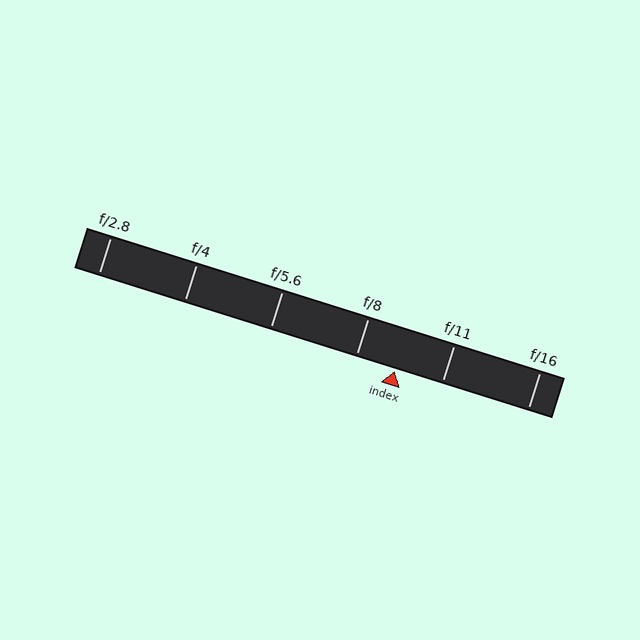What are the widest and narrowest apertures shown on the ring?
The widest aperture shown is f/2.8 and the narrowest is f/16.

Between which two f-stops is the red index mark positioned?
The index mark is between f/8 and f/11.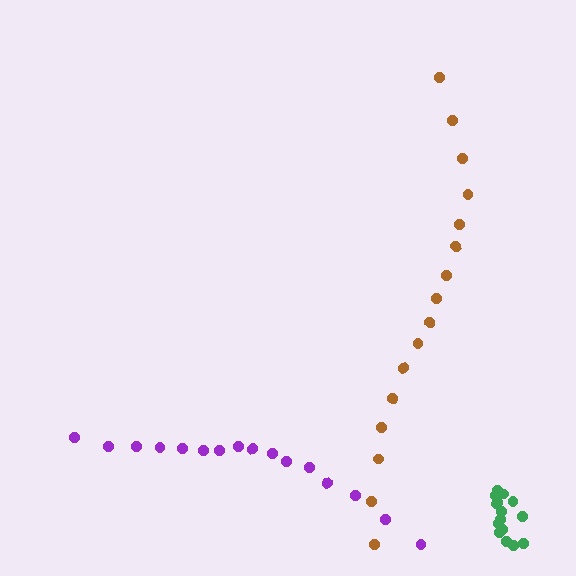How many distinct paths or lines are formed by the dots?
There are 3 distinct paths.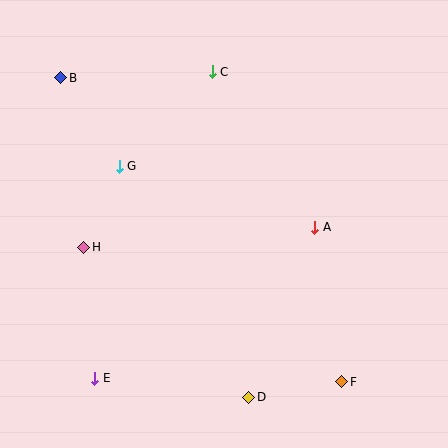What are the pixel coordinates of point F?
Point F is at (342, 382).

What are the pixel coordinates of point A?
Point A is at (315, 227).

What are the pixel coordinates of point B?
Point B is at (61, 78).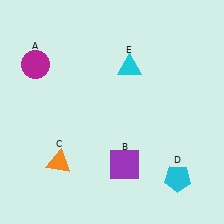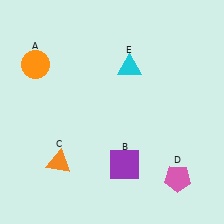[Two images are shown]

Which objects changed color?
A changed from magenta to orange. D changed from cyan to pink.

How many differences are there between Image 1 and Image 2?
There are 2 differences between the two images.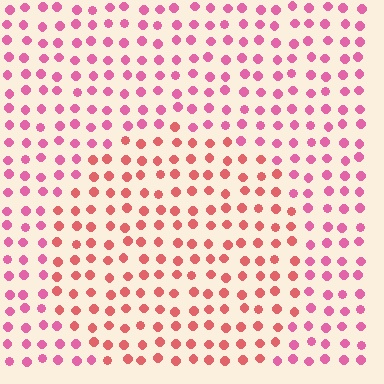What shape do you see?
I see a circle.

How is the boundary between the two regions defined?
The boundary is defined purely by a slight shift in hue (about 30 degrees). Spacing, size, and orientation are identical on both sides.